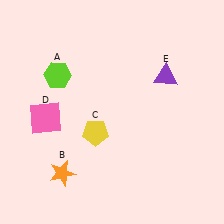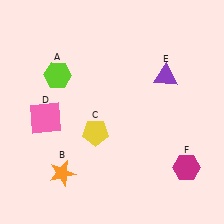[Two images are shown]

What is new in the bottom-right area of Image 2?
A magenta hexagon (F) was added in the bottom-right area of Image 2.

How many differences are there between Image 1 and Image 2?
There is 1 difference between the two images.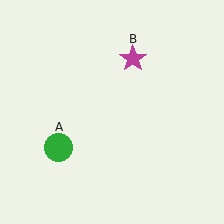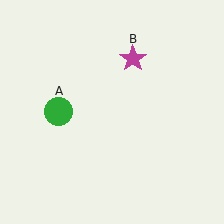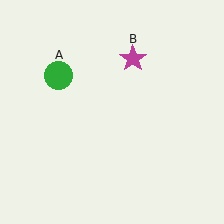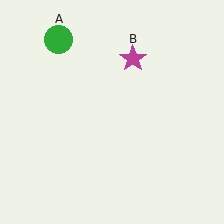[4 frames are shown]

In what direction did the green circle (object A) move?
The green circle (object A) moved up.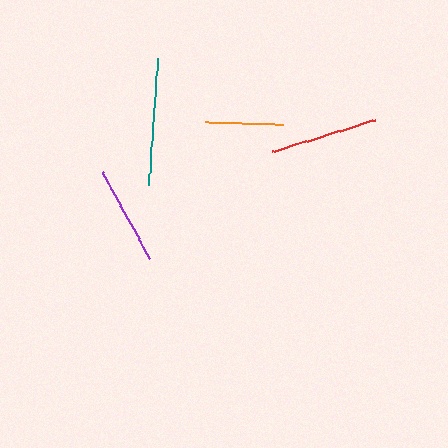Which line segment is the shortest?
The orange line is the shortest at approximately 77 pixels.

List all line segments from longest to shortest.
From longest to shortest: teal, red, purple, orange.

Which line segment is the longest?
The teal line is the longest at approximately 127 pixels.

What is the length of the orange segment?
The orange segment is approximately 77 pixels long.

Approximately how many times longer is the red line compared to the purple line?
The red line is approximately 1.1 times the length of the purple line.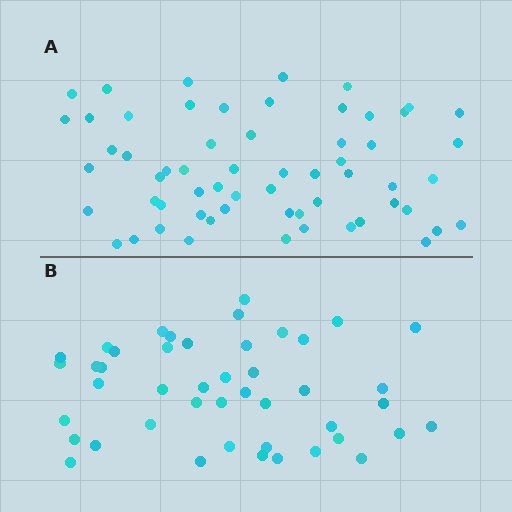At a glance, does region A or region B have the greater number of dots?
Region A (the top region) has more dots.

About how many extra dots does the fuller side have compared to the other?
Region A has approximately 15 more dots than region B.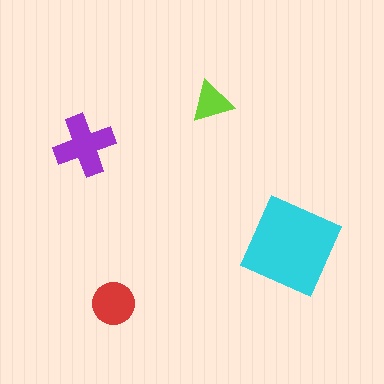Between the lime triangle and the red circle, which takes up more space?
The red circle.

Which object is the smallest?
The lime triangle.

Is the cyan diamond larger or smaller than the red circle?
Larger.